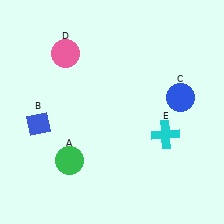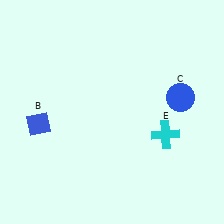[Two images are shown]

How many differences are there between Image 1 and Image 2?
There are 2 differences between the two images.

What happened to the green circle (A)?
The green circle (A) was removed in Image 2. It was in the bottom-left area of Image 1.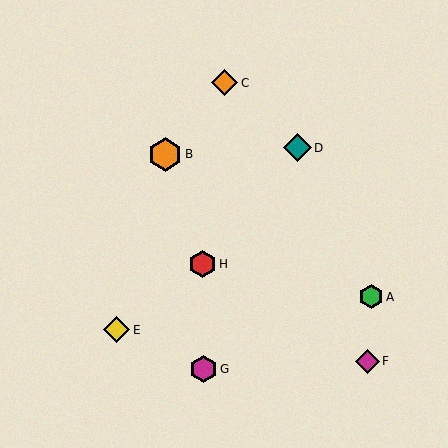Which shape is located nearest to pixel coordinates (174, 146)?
The orange hexagon (labeled B) at (165, 154) is nearest to that location.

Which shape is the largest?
The orange hexagon (labeled B) is the largest.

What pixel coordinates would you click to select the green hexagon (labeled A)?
Click at (371, 297) to select the green hexagon A.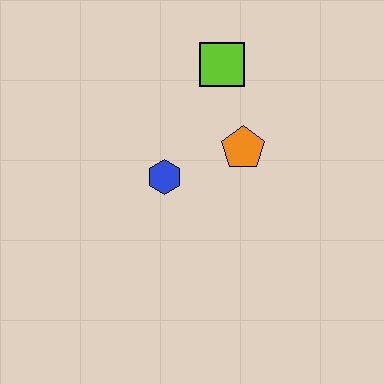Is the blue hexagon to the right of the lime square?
No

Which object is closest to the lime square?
The orange pentagon is closest to the lime square.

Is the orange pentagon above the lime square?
No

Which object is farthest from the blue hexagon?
The lime square is farthest from the blue hexagon.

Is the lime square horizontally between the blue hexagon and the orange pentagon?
Yes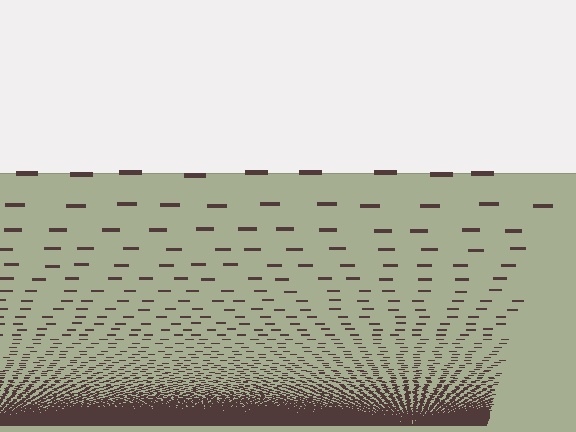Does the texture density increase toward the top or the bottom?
Density increases toward the bottom.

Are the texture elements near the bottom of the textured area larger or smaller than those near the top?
Smaller. The gradient is inverted — elements near the bottom are smaller and denser.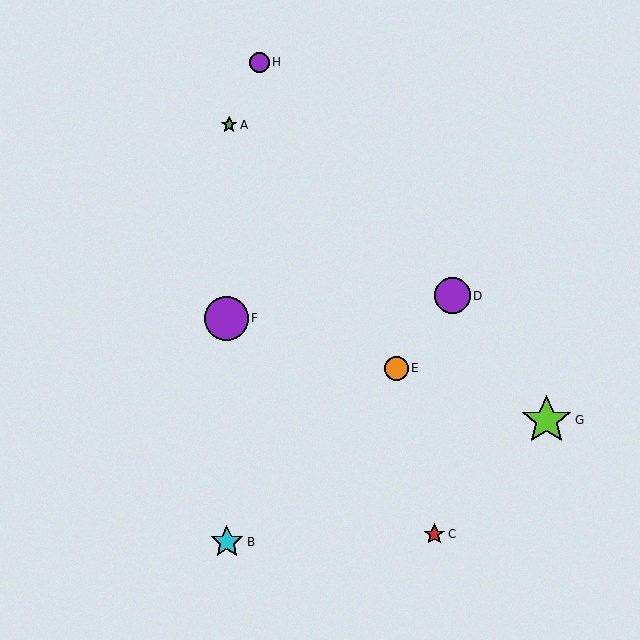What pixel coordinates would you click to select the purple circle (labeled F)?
Click at (227, 318) to select the purple circle F.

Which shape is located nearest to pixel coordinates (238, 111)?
The green star (labeled A) at (229, 125) is nearest to that location.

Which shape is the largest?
The lime star (labeled G) is the largest.